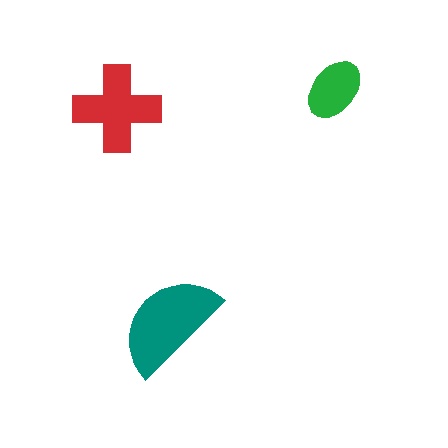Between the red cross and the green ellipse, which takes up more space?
The red cross.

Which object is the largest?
The teal semicircle.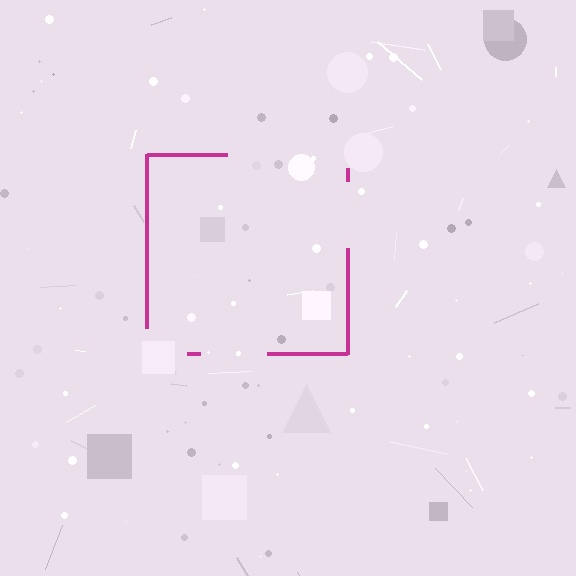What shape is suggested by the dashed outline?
The dashed outline suggests a square.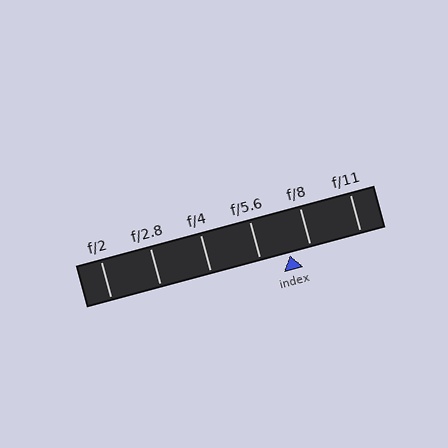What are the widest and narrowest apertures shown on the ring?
The widest aperture shown is f/2 and the narrowest is f/11.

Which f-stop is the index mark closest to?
The index mark is closest to f/8.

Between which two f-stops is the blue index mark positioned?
The index mark is between f/5.6 and f/8.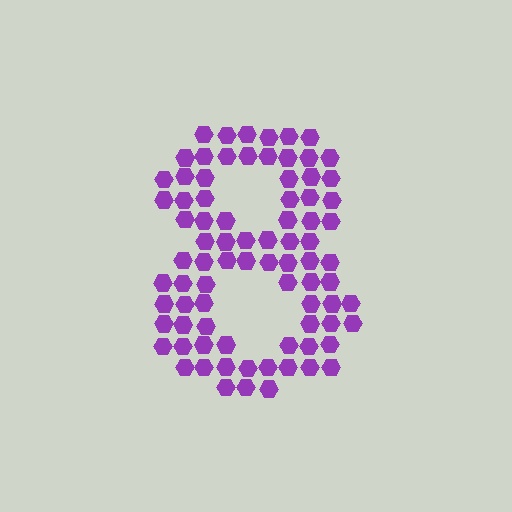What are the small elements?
The small elements are hexagons.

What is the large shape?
The large shape is the digit 8.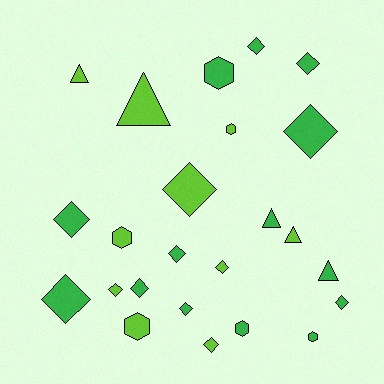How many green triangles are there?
There are 2 green triangles.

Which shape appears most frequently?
Diamond, with 13 objects.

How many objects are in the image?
There are 24 objects.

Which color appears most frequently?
Green, with 14 objects.